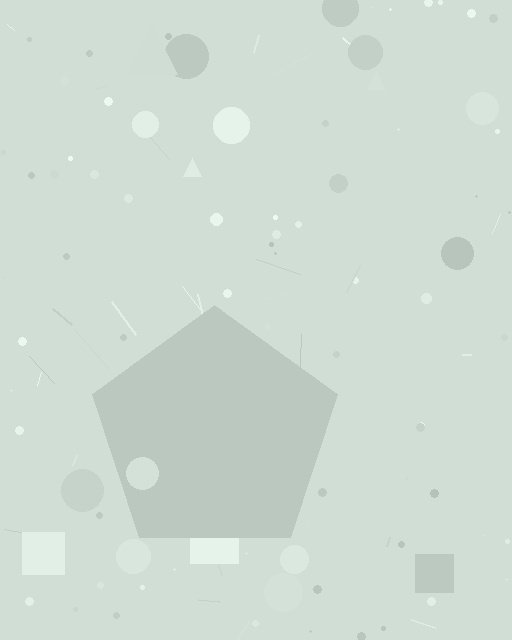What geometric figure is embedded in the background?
A pentagon is embedded in the background.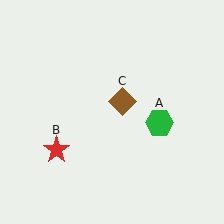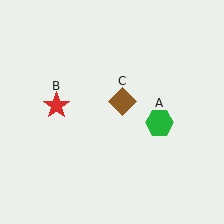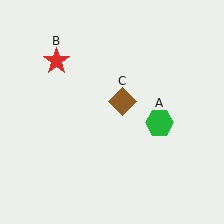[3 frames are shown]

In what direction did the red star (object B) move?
The red star (object B) moved up.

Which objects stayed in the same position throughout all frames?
Green hexagon (object A) and brown diamond (object C) remained stationary.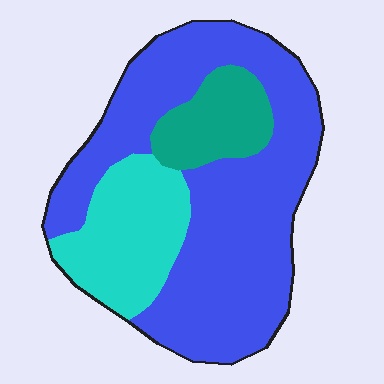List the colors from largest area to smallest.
From largest to smallest: blue, cyan, teal.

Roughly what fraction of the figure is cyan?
Cyan takes up between a sixth and a third of the figure.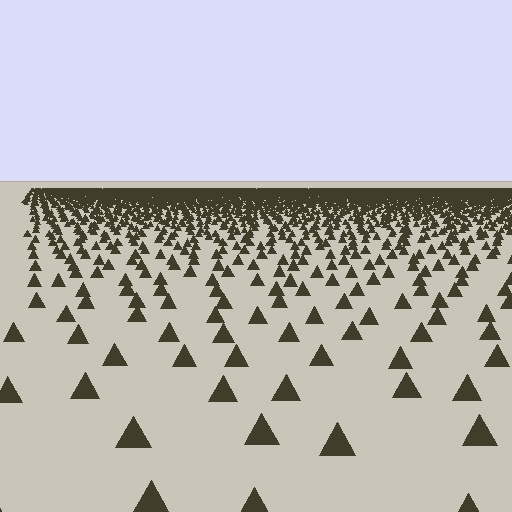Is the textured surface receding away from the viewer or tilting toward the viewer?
The surface is receding away from the viewer. Texture elements get smaller and denser toward the top.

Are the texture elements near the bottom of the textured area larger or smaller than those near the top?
Larger. Near the bottom, elements are closer to the viewer and appear at a bigger on-screen size.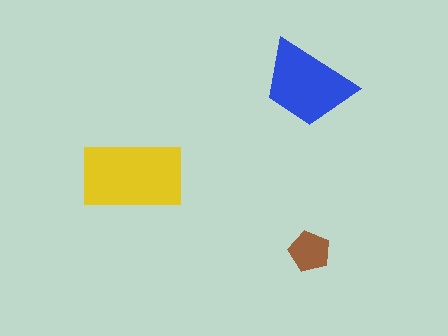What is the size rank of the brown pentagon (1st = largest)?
3rd.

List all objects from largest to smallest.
The yellow rectangle, the blue trapezoid, the brown pentagon.